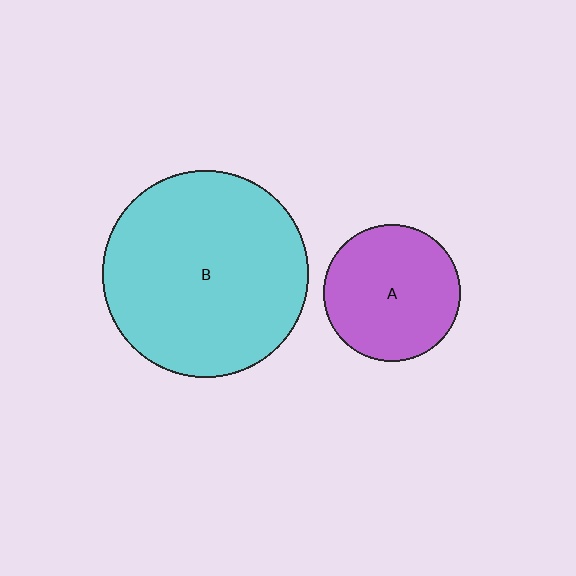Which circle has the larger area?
Circle B (cyan).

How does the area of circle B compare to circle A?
Approximately 2.3 times.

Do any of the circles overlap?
No, none of the circles overlap.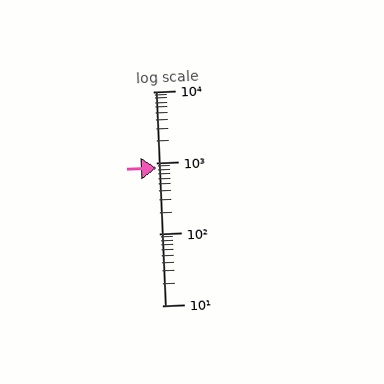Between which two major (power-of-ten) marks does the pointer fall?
The pointer is between 100 and 1000.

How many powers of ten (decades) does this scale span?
The scale spans 3 decades, from 10 to 10000.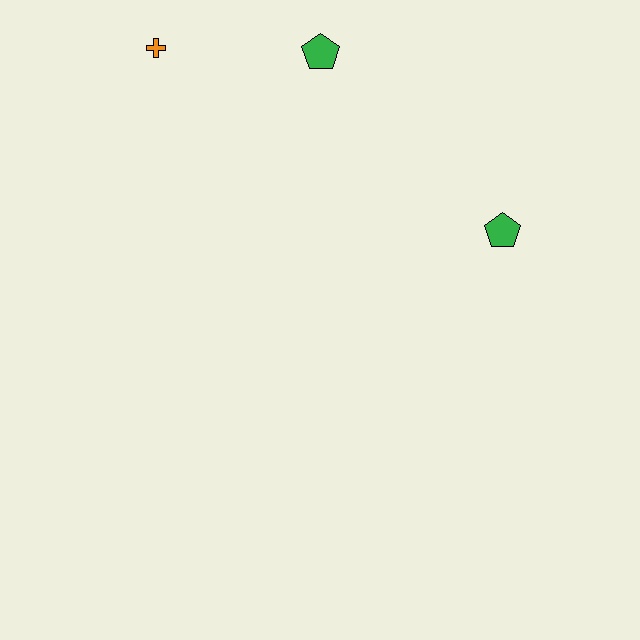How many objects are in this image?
There are 3 objects.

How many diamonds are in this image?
There are no diamonds.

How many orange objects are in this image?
There is 1 orange object.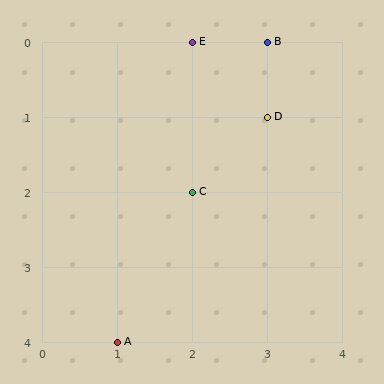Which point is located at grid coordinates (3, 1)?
Point D is at (3, 1).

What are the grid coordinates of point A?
Point A is at grid coordinates (1, 4).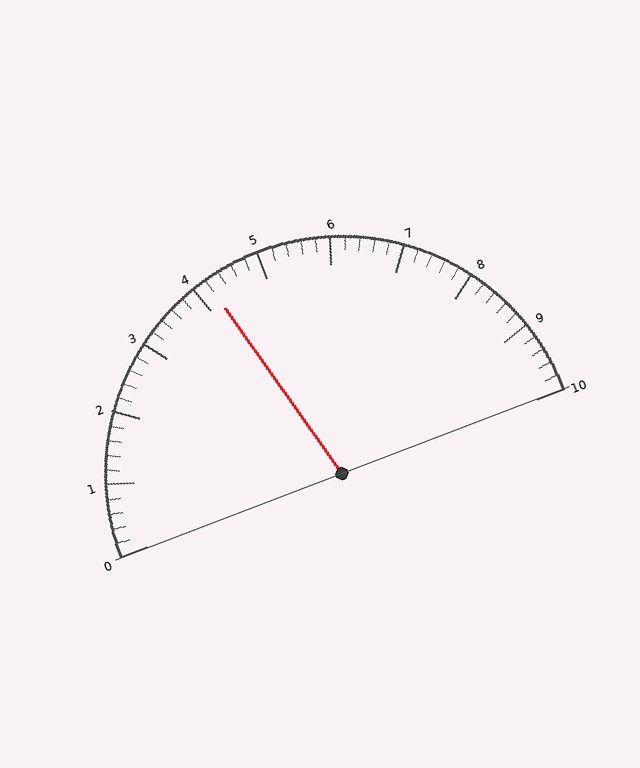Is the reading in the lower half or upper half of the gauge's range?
The reading is in the lower half of the range (0 to 10).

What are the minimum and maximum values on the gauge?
The gauge ranges from 0 to 10.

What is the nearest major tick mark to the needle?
The nearest major tick mark is 4.